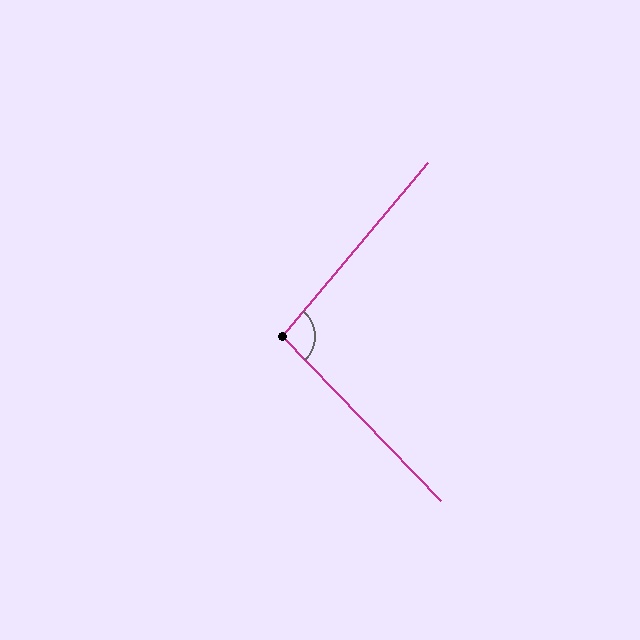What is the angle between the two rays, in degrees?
Approximately 96 degrees.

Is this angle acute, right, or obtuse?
It is obtuse.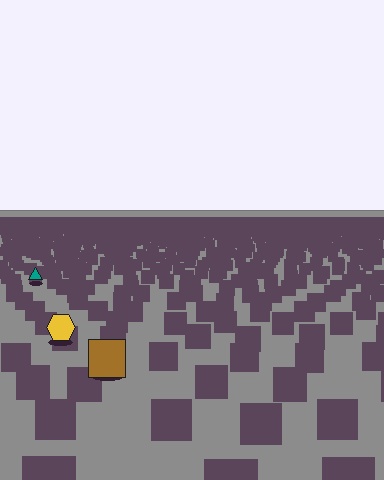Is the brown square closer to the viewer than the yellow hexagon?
Yes. The brown square is closer — you can tell from the texture gradient: the ground texture is coarser near it.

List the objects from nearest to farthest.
From nearest to farthest: the brown square, the yellow hexagon, the teal triangle.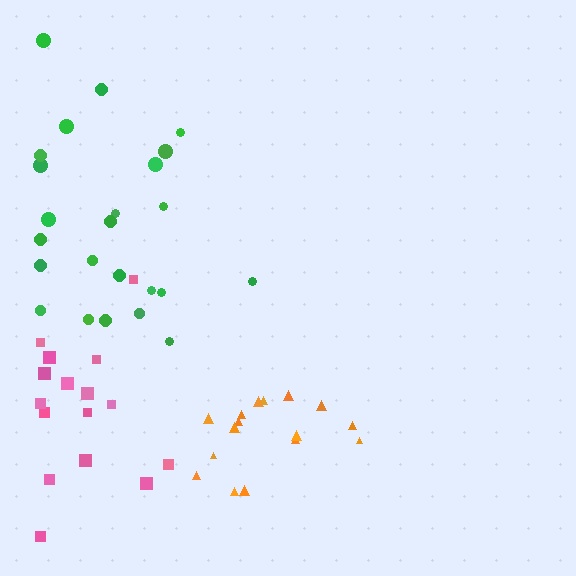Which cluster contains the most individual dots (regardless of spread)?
Green (24).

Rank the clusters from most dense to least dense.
orange, pink, green.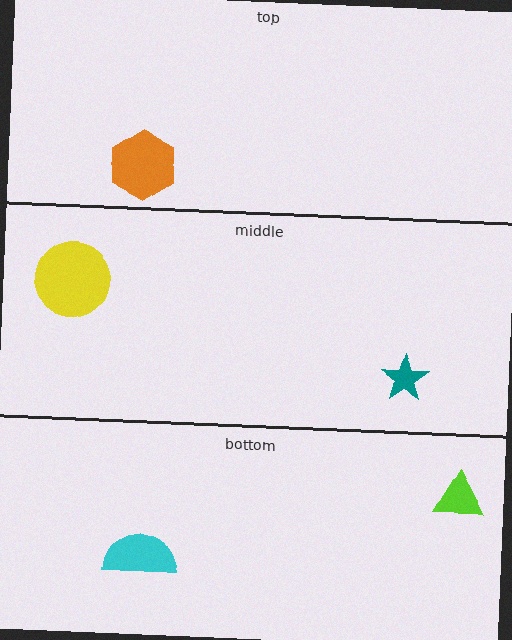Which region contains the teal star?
The middle region.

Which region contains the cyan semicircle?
The bottom region.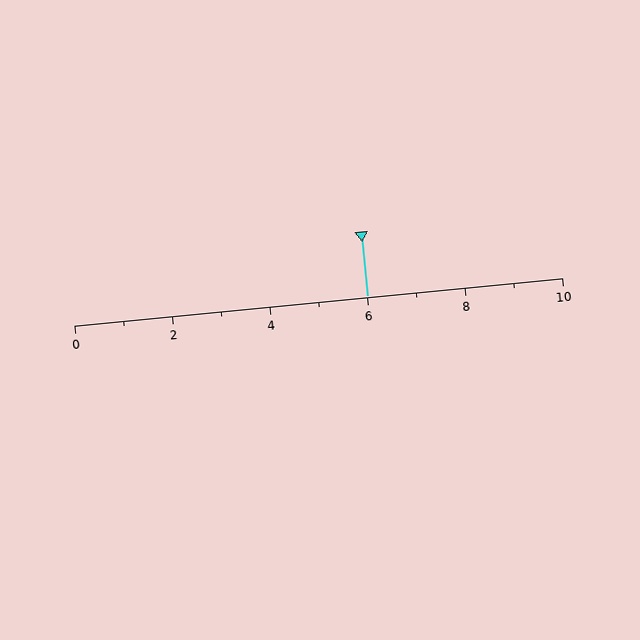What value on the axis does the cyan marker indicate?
The marker indicates approximately 6.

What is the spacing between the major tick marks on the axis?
The major ticks are spaced 2 apart.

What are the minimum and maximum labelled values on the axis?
The axis runs from 0 to 10.